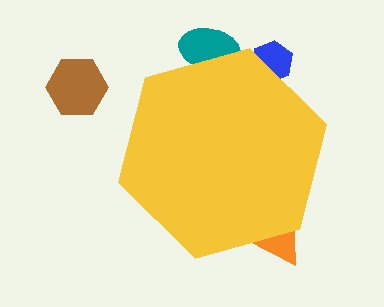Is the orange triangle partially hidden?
Yes, the orange triangle is partially hidden behind the yellow hexagon.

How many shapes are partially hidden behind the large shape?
3 shapes are partially hidden.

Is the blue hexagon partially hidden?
Yes, the blue hexagon is partially hidden behind the yellow hexagon.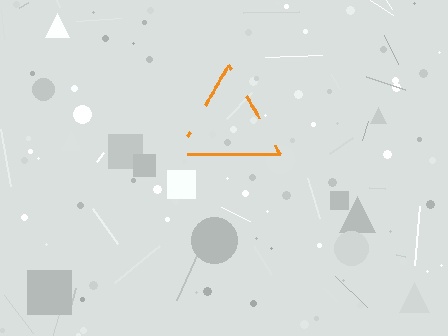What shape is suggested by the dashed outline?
The dashed outline suggests a triangle.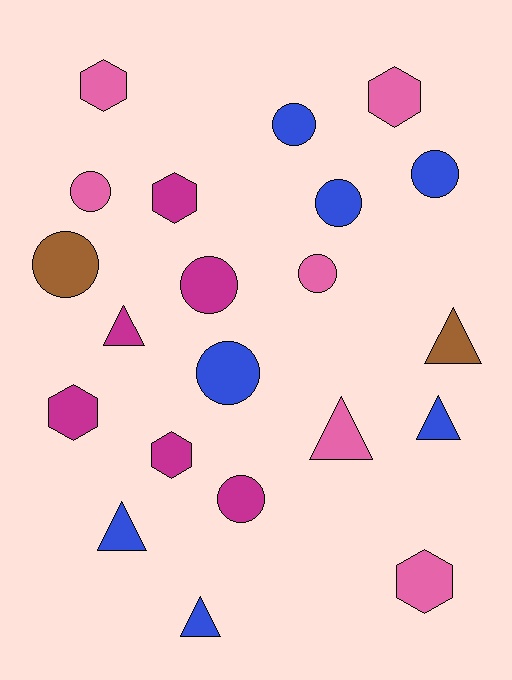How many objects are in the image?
There are 21 objects.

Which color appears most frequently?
Blue, with 7 objects.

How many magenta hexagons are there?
There are 3 magenta hexagons.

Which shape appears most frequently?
Circle, with 9 objects.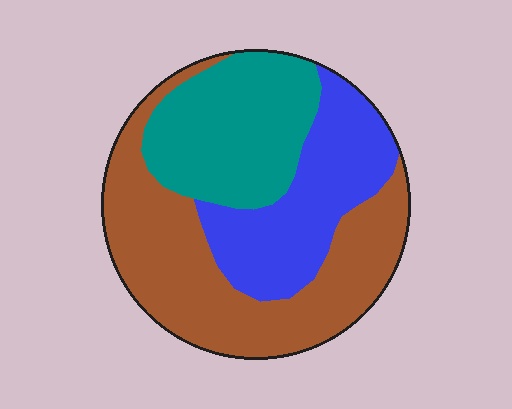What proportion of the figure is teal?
Teal takes up between a sixth and a third of the figure.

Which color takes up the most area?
Brown, at roughly 45%.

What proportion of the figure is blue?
Blue takes up about one quarter (1/4) of the figure.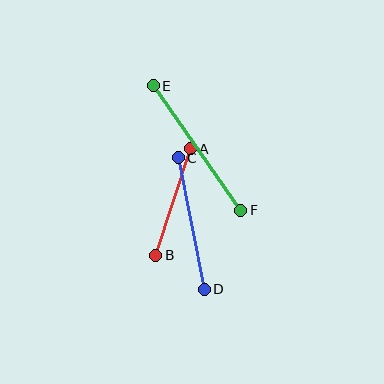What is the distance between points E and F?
The distance is approximately 152 pixels.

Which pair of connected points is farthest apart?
Points E and F are farthest apart.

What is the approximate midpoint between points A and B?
The midpoint is at approximately (173, 202) pixels.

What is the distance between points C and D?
The distance is approximately 134 pixels.